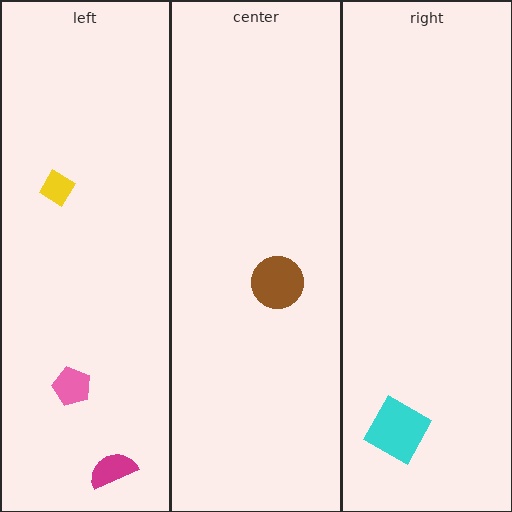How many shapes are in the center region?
1.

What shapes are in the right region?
The cyan square.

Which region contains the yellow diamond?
The left region.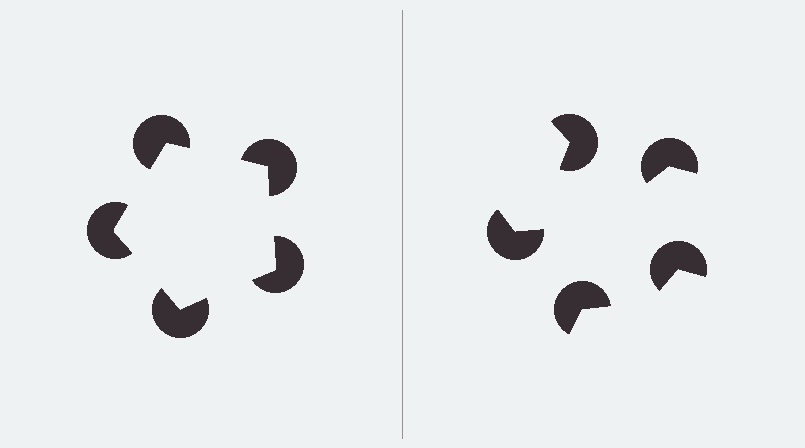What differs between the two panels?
The pac-man discs are positioned identically on both sides; only the wedge orientations differ. On the left they align to a pentagon; on the right they are misaligned.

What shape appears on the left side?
An illusory pentagon.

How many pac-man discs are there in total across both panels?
10 — 5 on each side.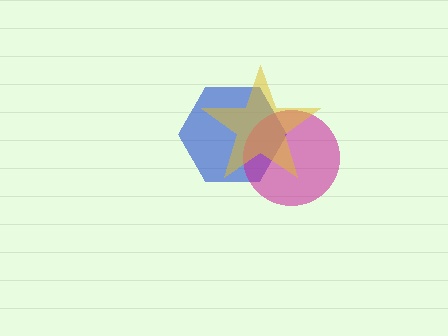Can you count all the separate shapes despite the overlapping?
Yes, there are 3 separate shapes.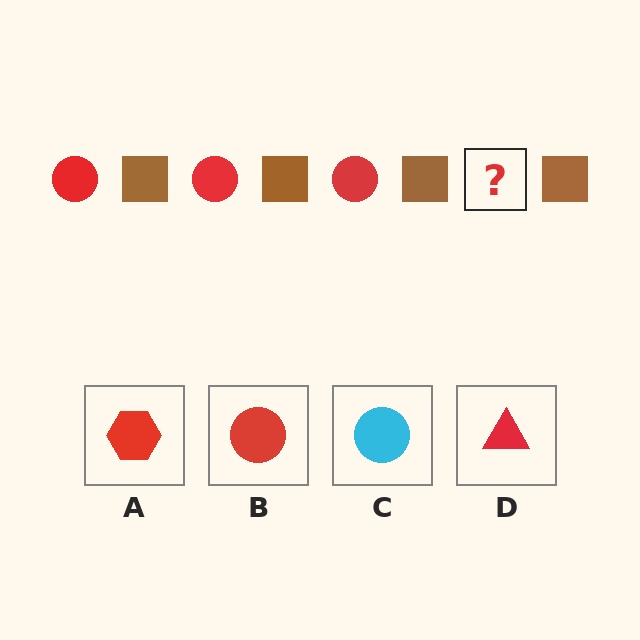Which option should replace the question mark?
Option B.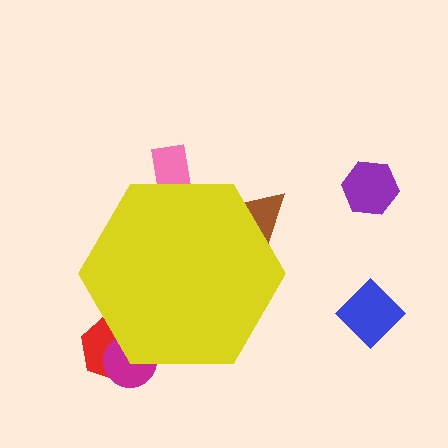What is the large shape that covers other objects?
A yellow hexagon.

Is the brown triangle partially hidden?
Yes, the brown triangle is partially hidden behind the yellow hexagon.